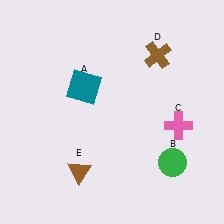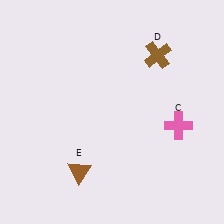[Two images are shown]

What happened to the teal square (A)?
The teal square (A) was removed in Image 2. It was in the top-left area of Image 1.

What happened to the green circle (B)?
The green circle (B) was removed in Image 2. It was in the bottom-right area of Image 1.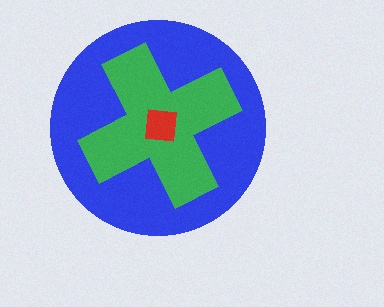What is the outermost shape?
The blue circle.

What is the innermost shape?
The red square.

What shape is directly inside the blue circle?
The green cross.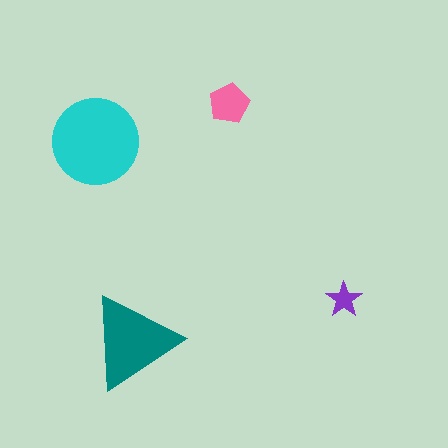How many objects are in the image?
There are 4 objects in the image.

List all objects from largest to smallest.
The cyan circle, the teal triangle, the pink pentagon, the purple star.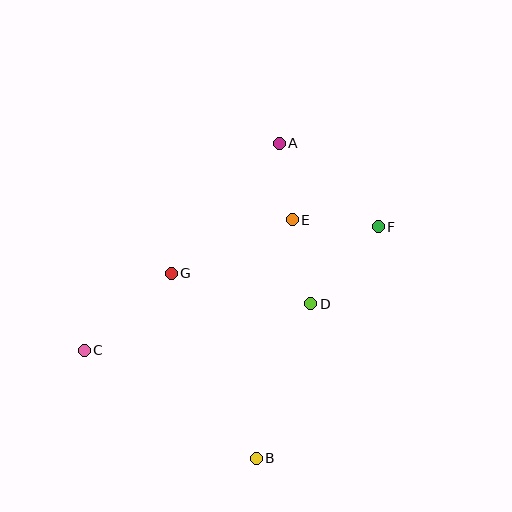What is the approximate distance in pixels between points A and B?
The distance between A and B is approximately 316 pixels.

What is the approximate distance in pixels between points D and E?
The distance between D and E is approximately 86 pixels.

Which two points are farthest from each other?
Points C and F are farthest from each other.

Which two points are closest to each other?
Points A and E are closest to each other.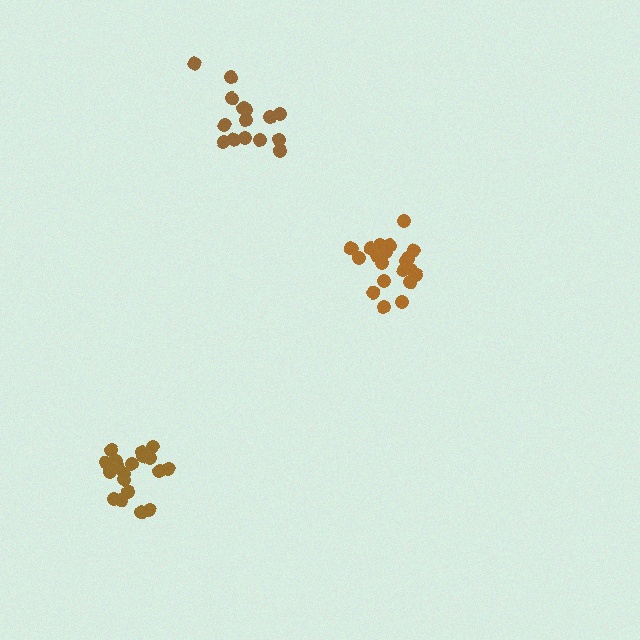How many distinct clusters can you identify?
There are 3 distinct clusters.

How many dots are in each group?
Group 1: 15 dots, Group 2: 20 dots, Group 3: 19 dots (54 total).